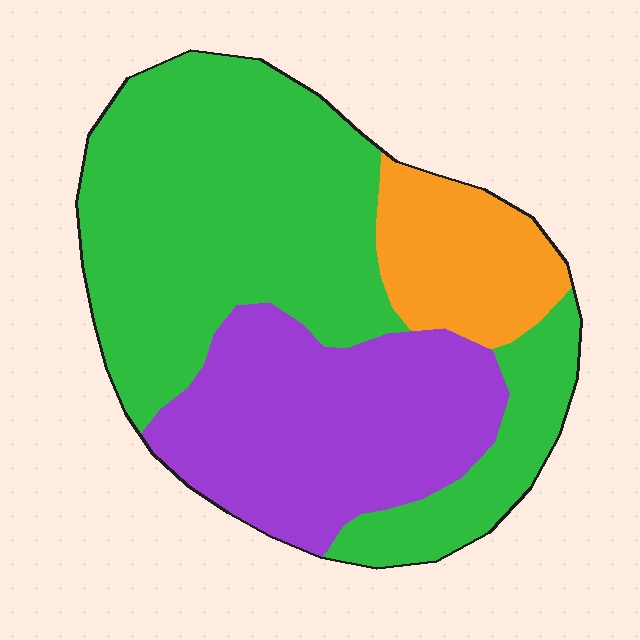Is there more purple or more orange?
Purple.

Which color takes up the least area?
Orange, at roughly 15%.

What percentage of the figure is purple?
Purple takes up about one third (1/3) of the figure.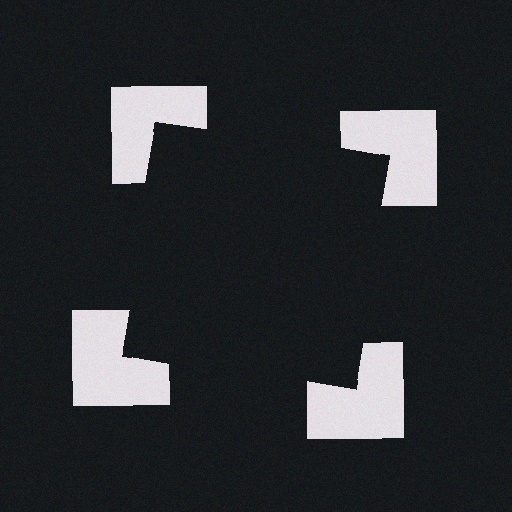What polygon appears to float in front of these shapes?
An illusory square — its edges are inferred from the aligned wedge cuts in the notched squares, not physically drawn.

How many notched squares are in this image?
There are 4 — one at each vertex of the illusory square.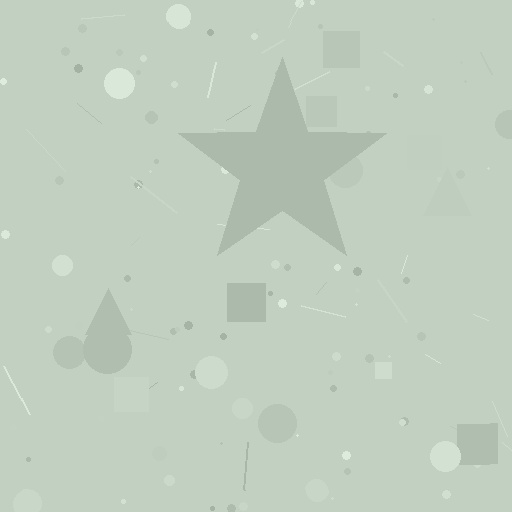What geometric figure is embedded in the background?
A star is embedded in the background.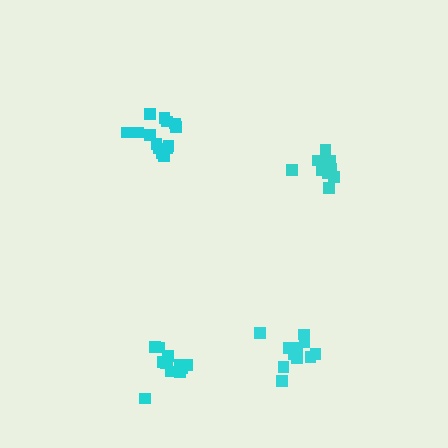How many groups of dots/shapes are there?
There are 4 groups.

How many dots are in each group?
Group 1: 11 dots, Group 2: 12 dots, Group 3: 12 dots, Group 4: 15 dots (50 total).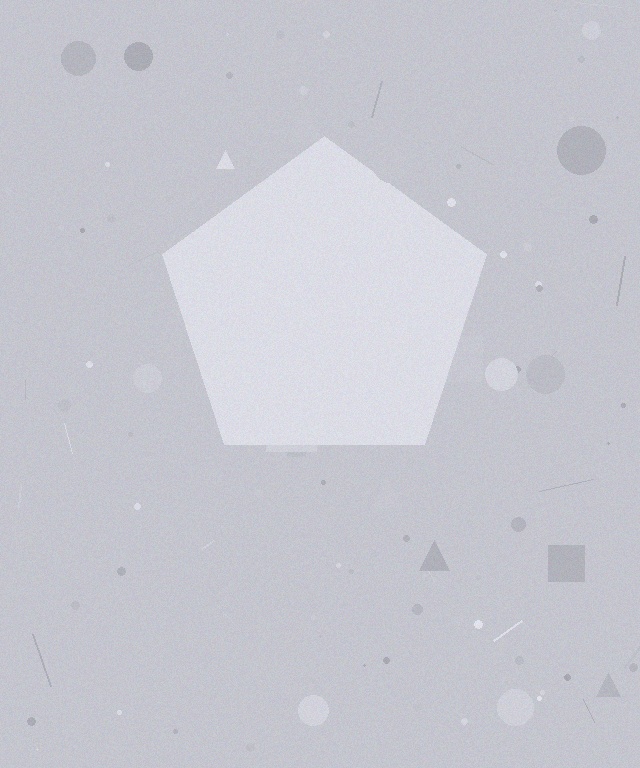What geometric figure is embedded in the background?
A pentagon is embedded in the background.